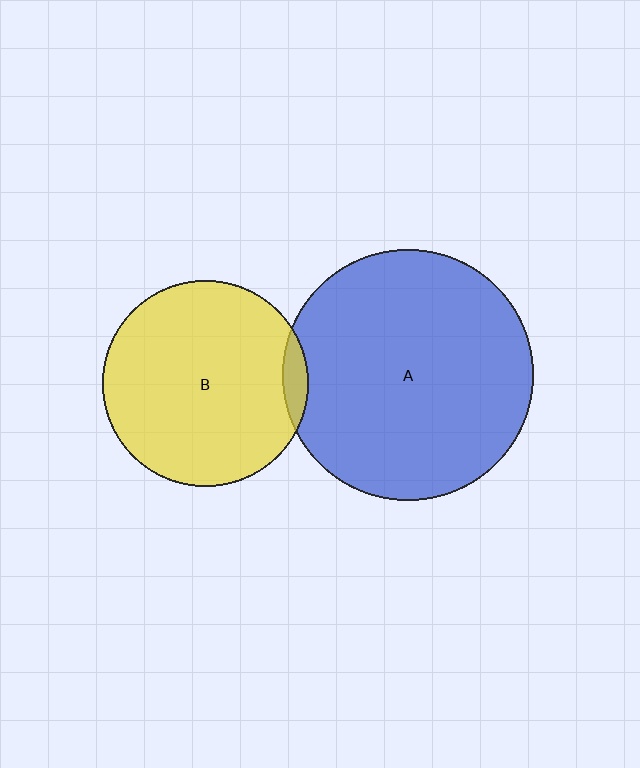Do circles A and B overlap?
Yes.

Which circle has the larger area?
Circle A (blue).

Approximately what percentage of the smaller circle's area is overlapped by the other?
Approximately 5%.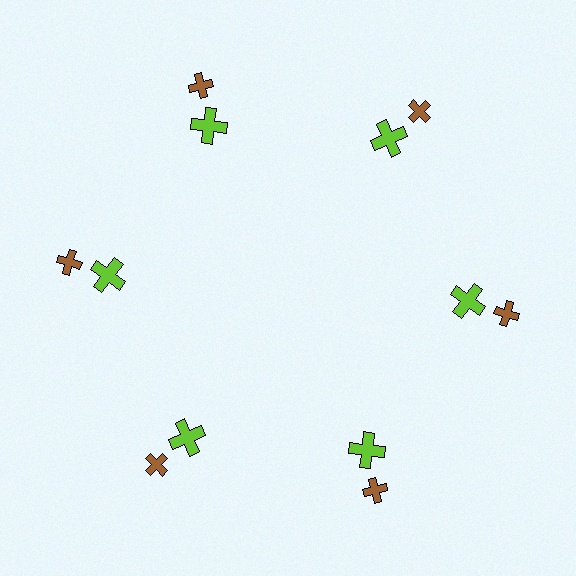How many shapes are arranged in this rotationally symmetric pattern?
There are 12 shapes, arranged in 6 groups of 2.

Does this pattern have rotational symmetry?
Yes, this pattern has 6-fold rotational symmetry. It looks the same after rotating 60 degrees around the center.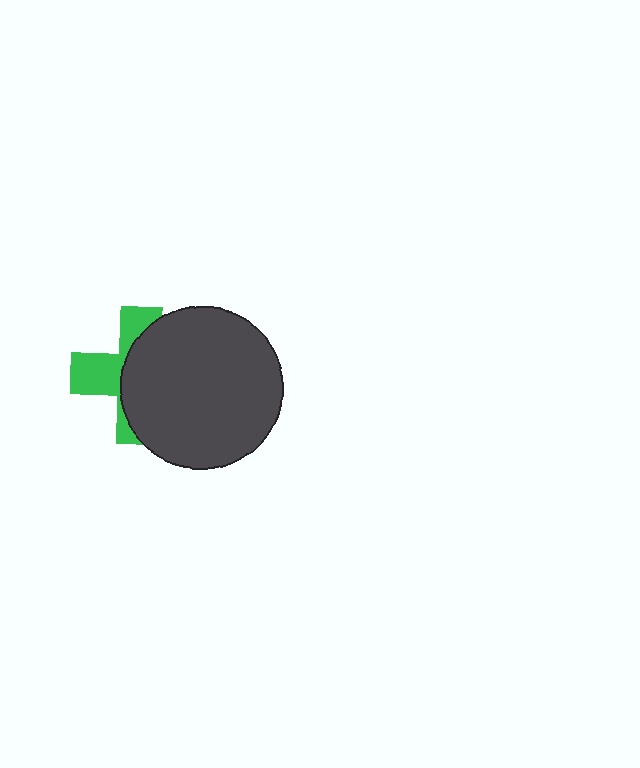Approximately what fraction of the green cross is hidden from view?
Roughly 60% of the green cross is hidden behind the dark gray circle.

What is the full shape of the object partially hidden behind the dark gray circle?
The partially hidden object is a green cross.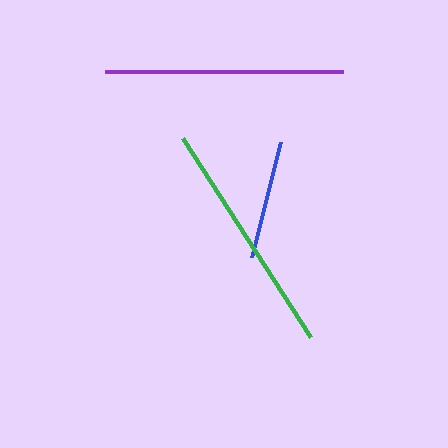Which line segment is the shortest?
The blue line is the shortest at approximately 119 pixels.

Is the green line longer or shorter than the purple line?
The purple line is longer than the green line.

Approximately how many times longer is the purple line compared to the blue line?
The purple line is approximately 2.0 times the length of the blue line.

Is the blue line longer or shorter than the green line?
The green line is longer than the blue line.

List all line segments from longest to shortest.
From longest to shortest: purple, green, blue.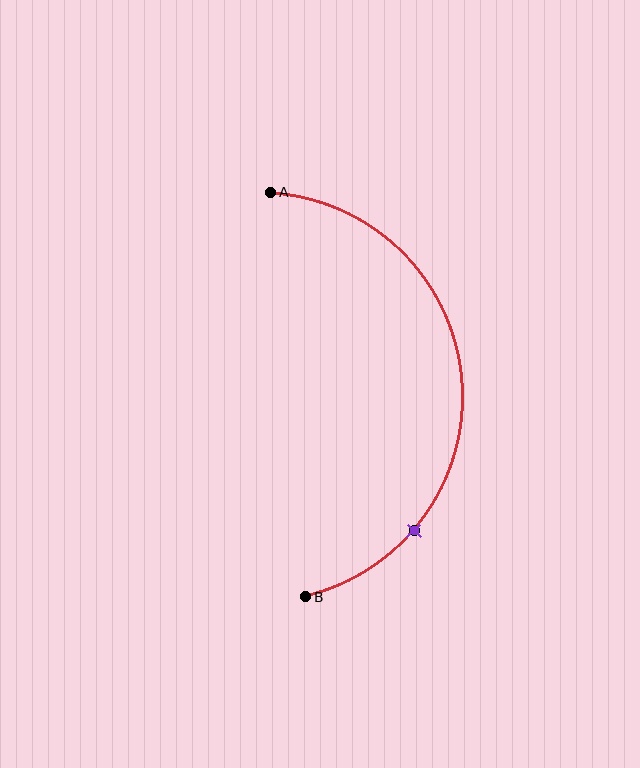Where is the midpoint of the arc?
The arc midpoint is the point on the curve farthest from the straight line joining A and B. It sits to the right of that line.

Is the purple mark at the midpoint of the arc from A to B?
No. The purple mark lies on the arc but is closer to endpoint B. The arc midpoint would be at the point on the curve equidistant along the arc from both A and B.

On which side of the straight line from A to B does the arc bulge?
The arc bulges to the right of the straight line connecting A and B.